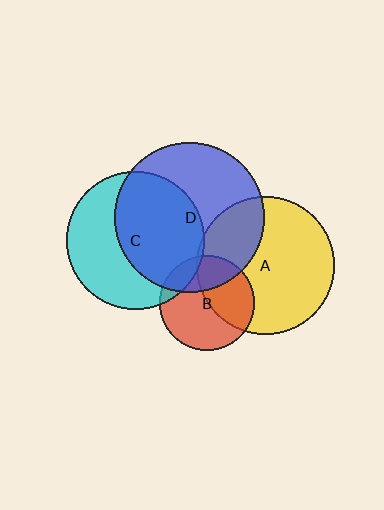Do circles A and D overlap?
Yes.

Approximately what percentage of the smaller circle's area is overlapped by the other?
Approximately 30%.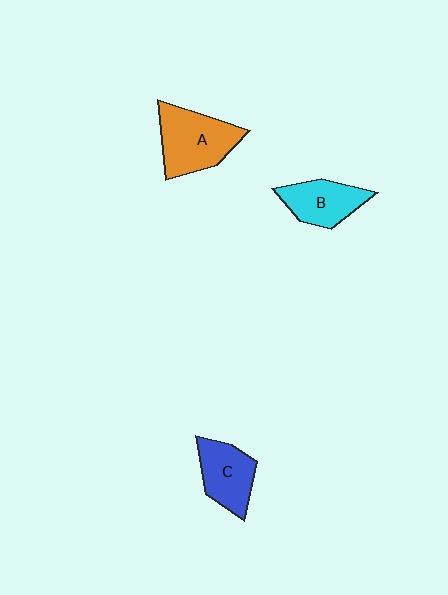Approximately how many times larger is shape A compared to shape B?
Approximately 1.4 times.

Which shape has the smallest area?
Shape B (cyan).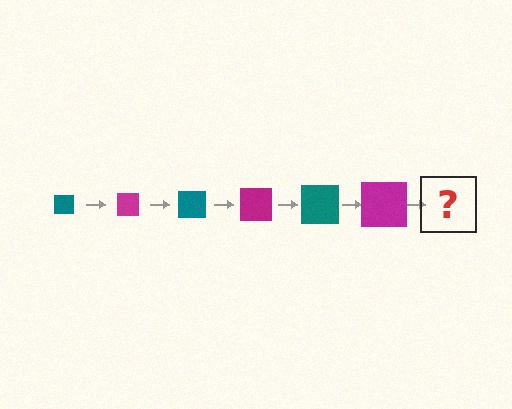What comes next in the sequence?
The next element should be a teal square, larger than the previous one.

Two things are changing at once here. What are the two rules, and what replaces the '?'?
The two rules are that the square grows larger each step and the color cycles through teal and magenta. The '?' should be a teal square, larger than the previous one.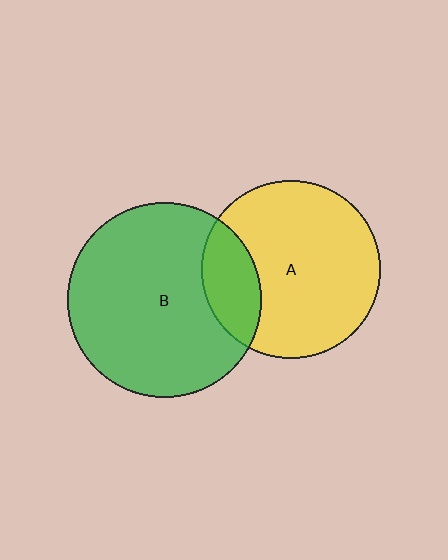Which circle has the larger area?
Circle B (green).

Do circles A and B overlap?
Yes.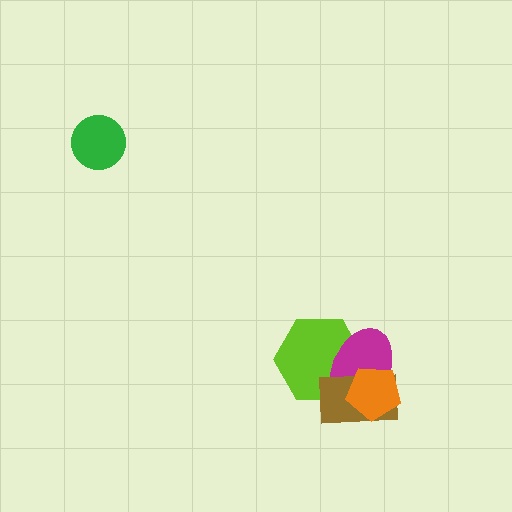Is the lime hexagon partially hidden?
Yes, it is partially covered by another shape.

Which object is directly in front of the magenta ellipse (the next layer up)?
The brown rectangle is directly in front of the magenta ellipse.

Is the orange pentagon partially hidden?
No, no other shape covers it.